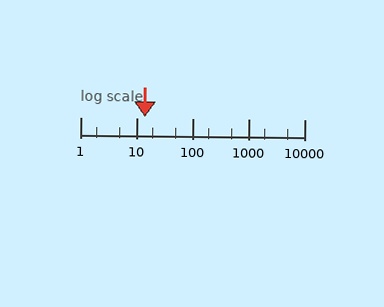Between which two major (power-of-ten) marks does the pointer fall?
The pointer is between 10 and 100.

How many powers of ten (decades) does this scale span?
The scale spans 4 decades, from 1 to 10000.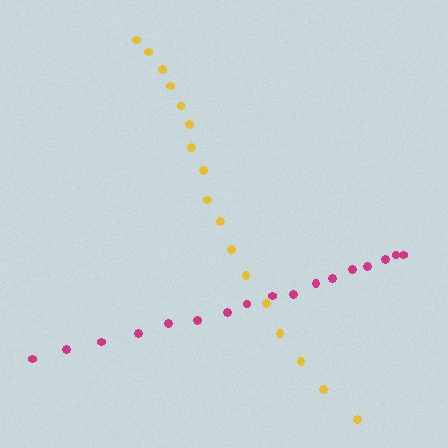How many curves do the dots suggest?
There are 2 distinct paths.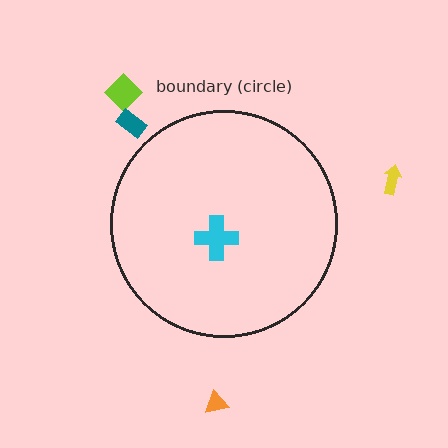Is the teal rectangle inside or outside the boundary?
Outside.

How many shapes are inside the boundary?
1 inside, 4 outside.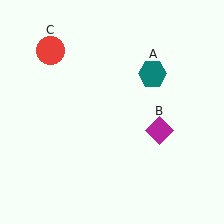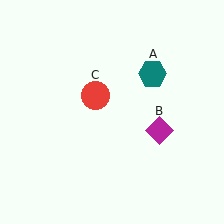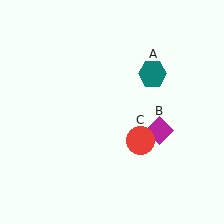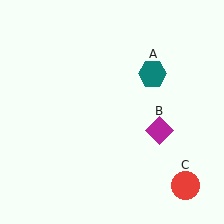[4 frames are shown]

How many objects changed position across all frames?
1 object changed position: red circle (object C).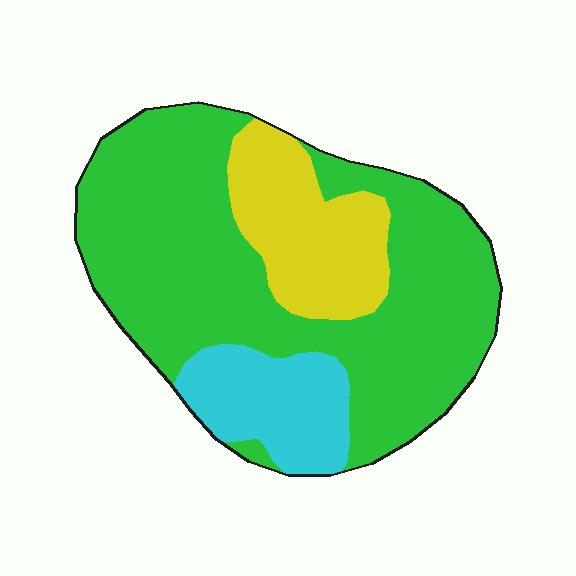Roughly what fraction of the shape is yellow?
Yellow takes up between a sixth and a third of the shape.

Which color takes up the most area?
Green, at roughly 65%.